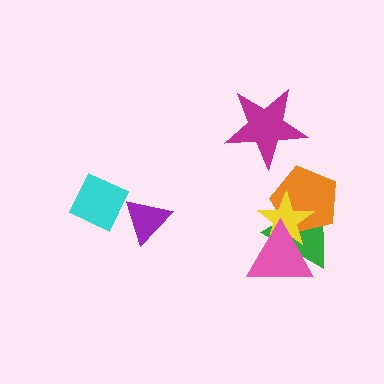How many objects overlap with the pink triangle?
3 objects overlap with the pink triangle.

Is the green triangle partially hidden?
Yes, it is partially covered by another shape.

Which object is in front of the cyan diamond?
The purple triangle is in front of the cyan diamond.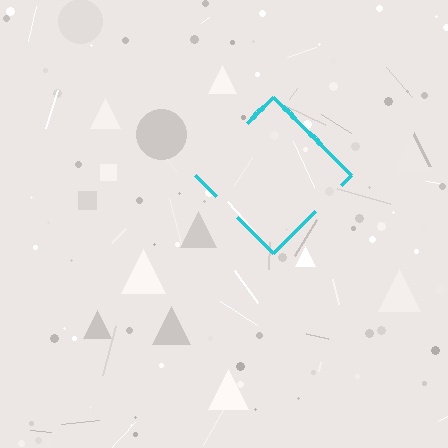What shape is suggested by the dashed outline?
The dashed outline suggests a diamond.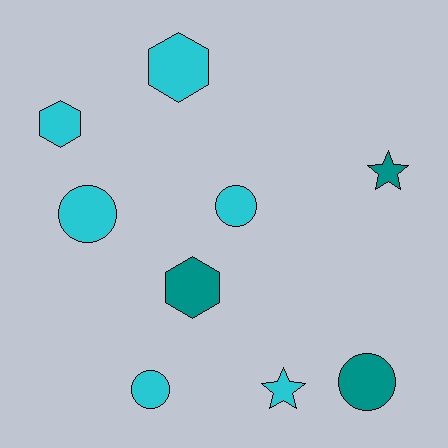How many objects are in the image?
There are 9 objects.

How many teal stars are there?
There is 1 teal star.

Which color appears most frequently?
Cyan, with 6 objects.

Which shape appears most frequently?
Circle, with 4 objects.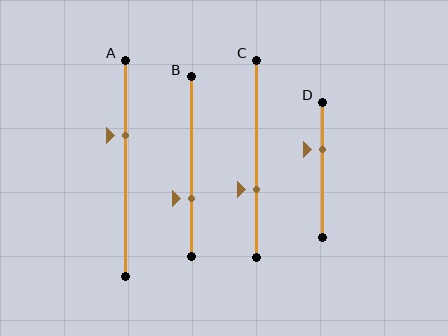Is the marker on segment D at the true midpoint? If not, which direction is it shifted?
No, the marker on segment D is shifted upward by about 15% of the segment length.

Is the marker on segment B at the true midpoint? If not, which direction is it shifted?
No, the marker on segment B is shifted downward by about 18% of the segment length.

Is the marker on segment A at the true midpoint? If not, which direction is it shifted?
No, the marker on segment A is shifted upward by about 15% of the segment length.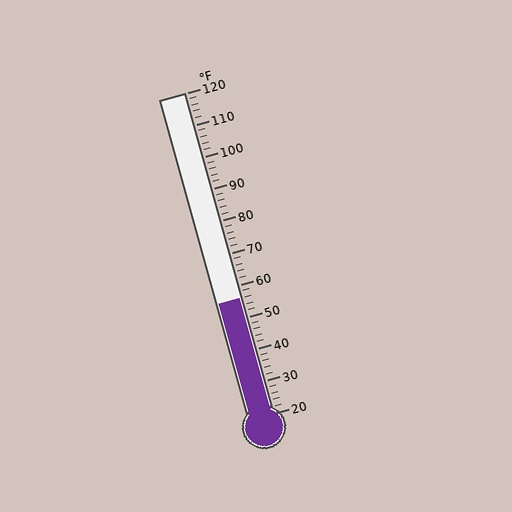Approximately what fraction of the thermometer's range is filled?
The thermometer is filled to approximately 35% of its range.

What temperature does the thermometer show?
The thermometer shows approximately 56°F.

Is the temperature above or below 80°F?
The temperature is below 80°F.